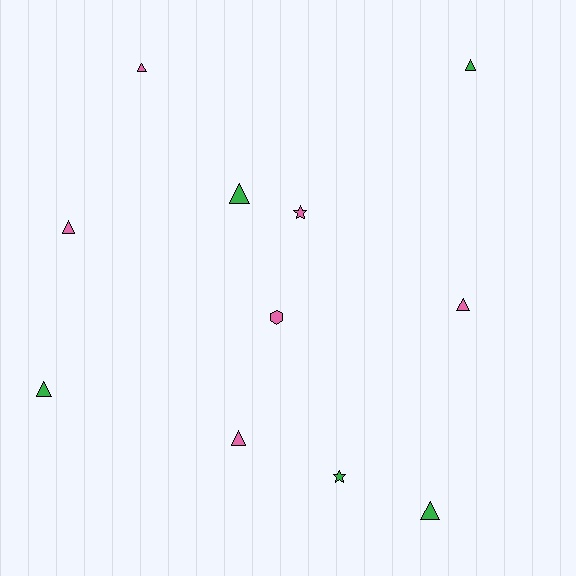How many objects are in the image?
There are 11 objects.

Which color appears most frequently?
Pink, with 6 objects.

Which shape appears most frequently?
Triangle, with 8 objects.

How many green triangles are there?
There are 4 green triangles.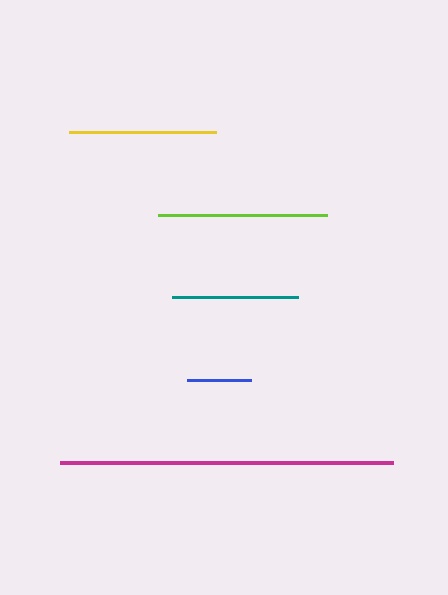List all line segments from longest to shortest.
From longest to shortest: magenta, lime, yellow, teal, blue.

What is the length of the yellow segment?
The yellow segment is approximately 147 pixels long.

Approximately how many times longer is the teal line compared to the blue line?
The teal line is approximately 1.9 times the length of the blue line.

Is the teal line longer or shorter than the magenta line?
The magenta line is longer than the teal line.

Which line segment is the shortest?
The blue line is the shortest at approximately 65 pixels.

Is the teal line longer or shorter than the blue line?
The teal line is longer than the blue line.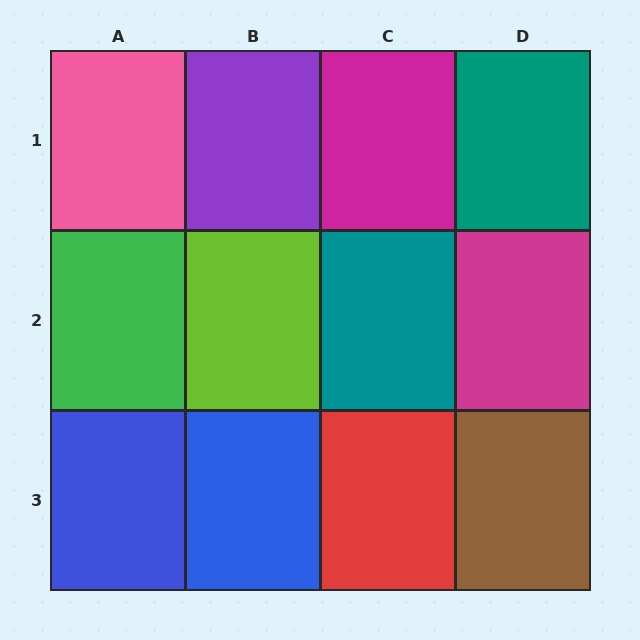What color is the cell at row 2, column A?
Green.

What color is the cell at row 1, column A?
Pink.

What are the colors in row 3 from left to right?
Blue, blue, red, brown.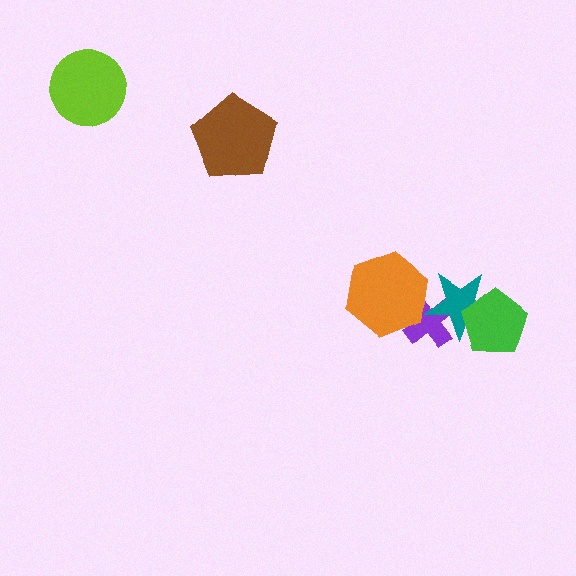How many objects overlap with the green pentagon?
1 object overlaps with the green pentagon.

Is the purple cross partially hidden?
Yes, it is partially covered by another shape.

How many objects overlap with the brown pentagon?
0 objects overlap with the brown pentagon.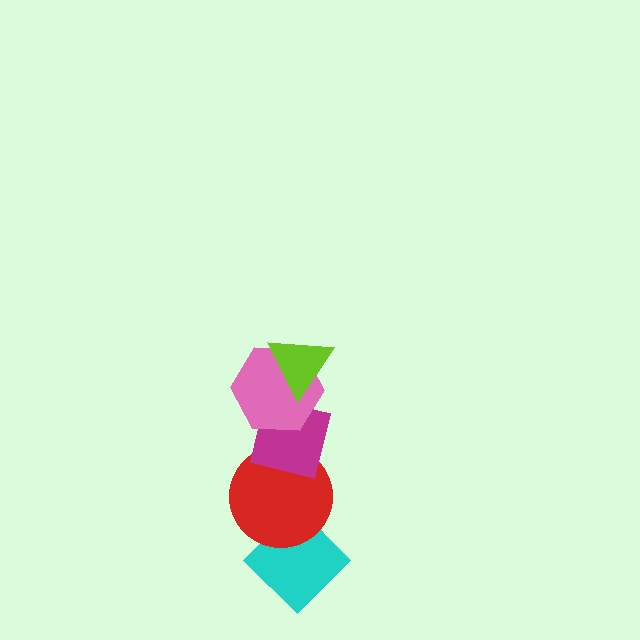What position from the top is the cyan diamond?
The cyan diamond is 5th from the top.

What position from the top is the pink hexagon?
The pink hexagon is 2nd from the top.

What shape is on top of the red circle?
The magenta square is on top of the red circle.